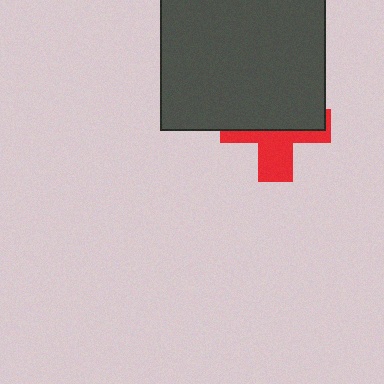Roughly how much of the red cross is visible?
A small part of it is visible (roughly 43%).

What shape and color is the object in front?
The object in front is a dark gray rectangle.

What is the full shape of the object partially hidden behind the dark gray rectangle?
The partially hidden object is a red cross.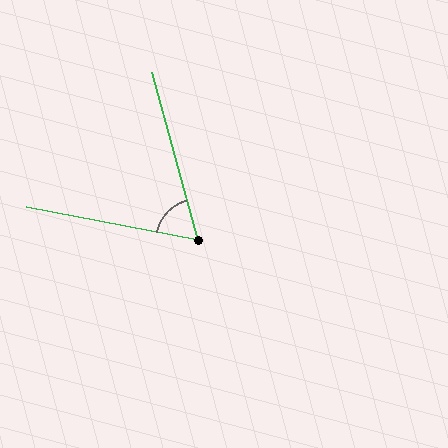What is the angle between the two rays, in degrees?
Approximately 64 degrees.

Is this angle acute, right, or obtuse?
It is acute.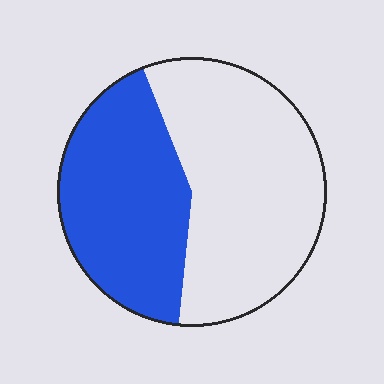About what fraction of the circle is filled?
About two fifths (2/5).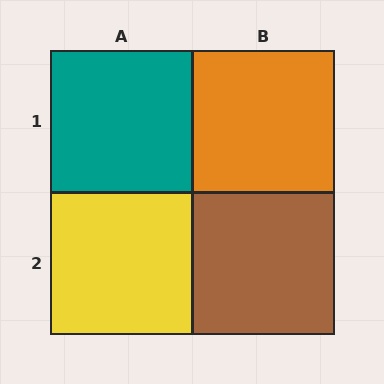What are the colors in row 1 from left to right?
Teal, orange.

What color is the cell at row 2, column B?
Brown.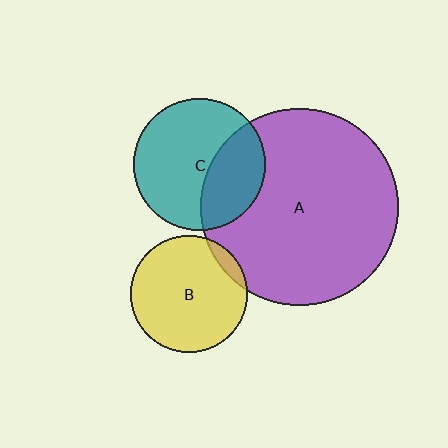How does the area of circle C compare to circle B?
Approximately 1.3 times.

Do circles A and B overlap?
Yes.